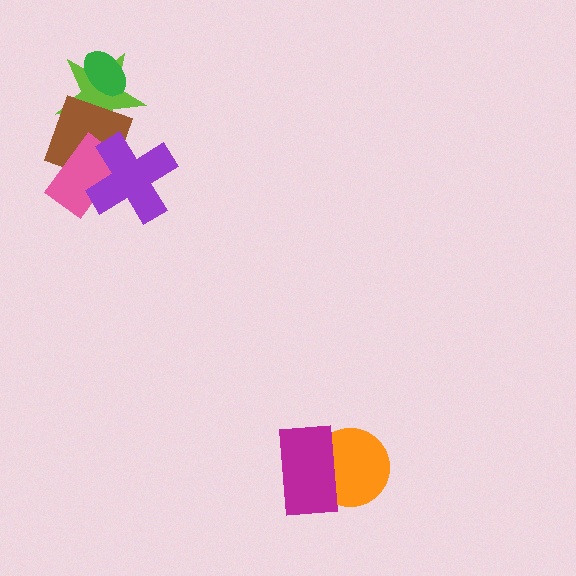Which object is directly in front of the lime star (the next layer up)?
The brown diamond is directly in front of the lime star.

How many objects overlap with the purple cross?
2 objects overlap with the purple cross.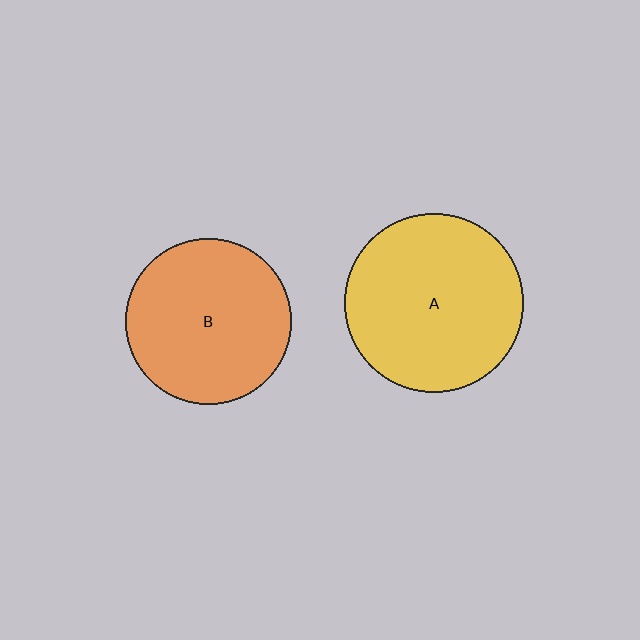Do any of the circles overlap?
No, none of the circles overlap.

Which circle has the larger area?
Circle A (yellow).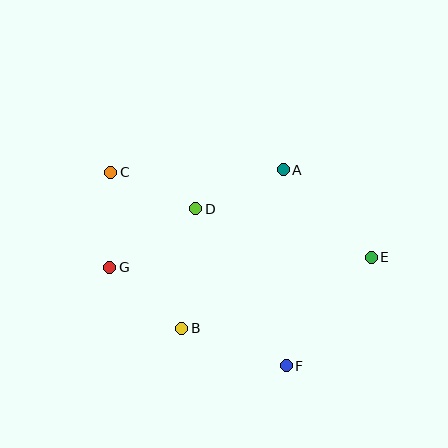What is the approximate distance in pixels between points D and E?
The distance between D and E is approximately 182 pixels.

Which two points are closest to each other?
Points C and D are closest to each other.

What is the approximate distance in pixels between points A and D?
The distance between A and D is approximately 96 pixels.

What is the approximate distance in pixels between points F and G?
The distance between F and G is approximately 202 pixels.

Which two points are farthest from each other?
Points C and E are farthest from each other.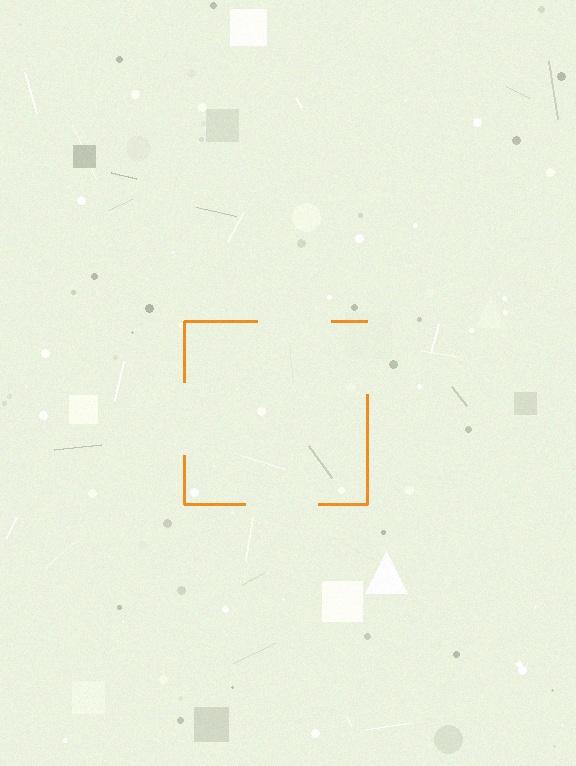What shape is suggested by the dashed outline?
The dashed outline suggests a square.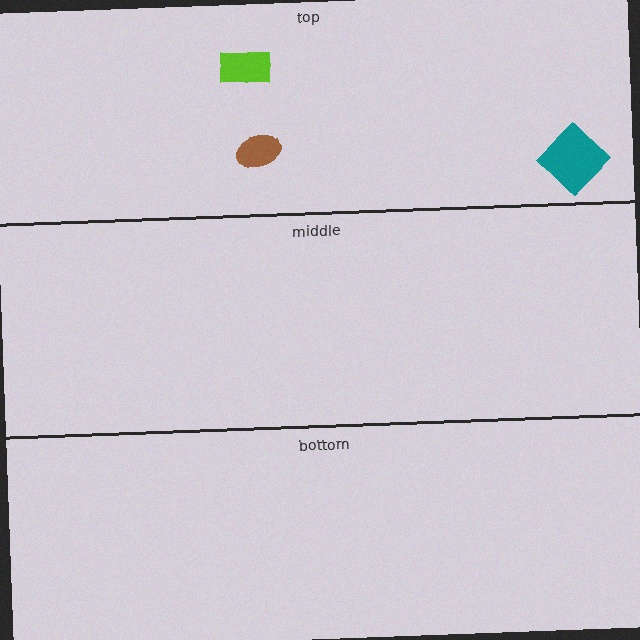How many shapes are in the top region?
3.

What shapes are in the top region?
The brown ellipse, the teal diamond, the lime rectangle.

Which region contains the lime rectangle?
The top region.